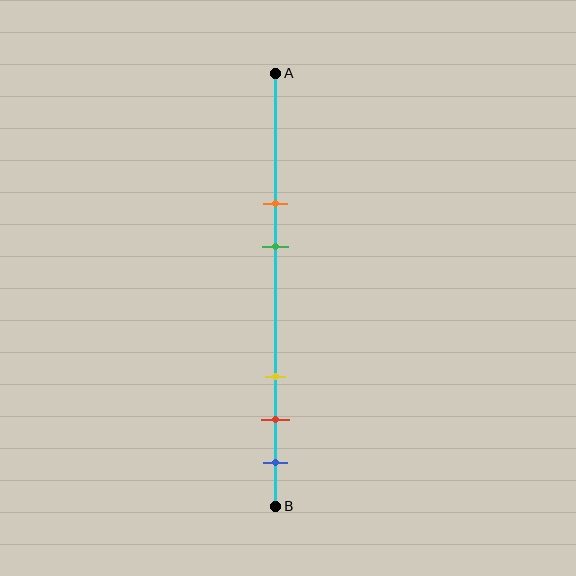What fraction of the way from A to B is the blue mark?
The blue mark is approximately 90% (0.9) of the way from A to B.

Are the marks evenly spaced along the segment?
No, the marks are not evenly spaced.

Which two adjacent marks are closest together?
The red and blue marks are the closest adjacent pair.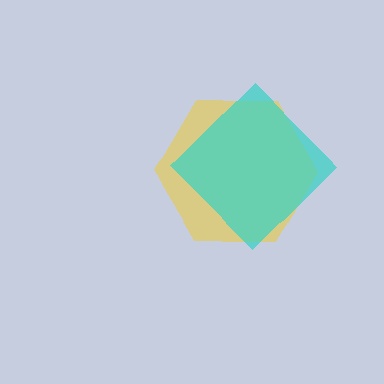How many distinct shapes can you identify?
There are 2 distinct shapes: a yellow hexagon, a cyan diamond.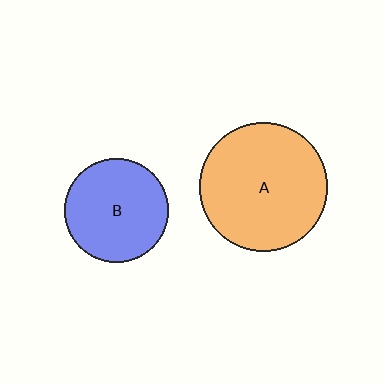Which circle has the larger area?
Circle A (orange).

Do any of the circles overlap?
No, none of the circles overlap.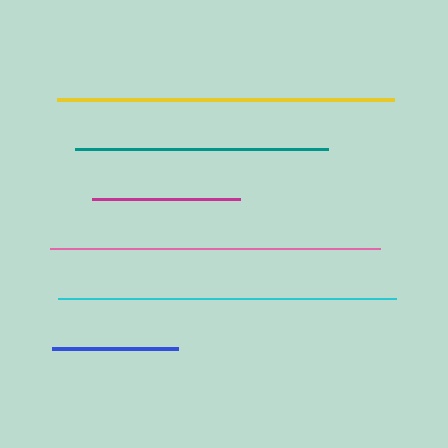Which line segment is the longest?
The cyan line is the longest at approximately 338 pixels.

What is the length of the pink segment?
The pink segment is approximately 330 pixels long.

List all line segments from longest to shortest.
From longest to shortest: cyan, yellow, pink, teal, magenta, blue.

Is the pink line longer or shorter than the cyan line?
The cyan line is longer than the pink line.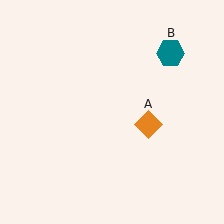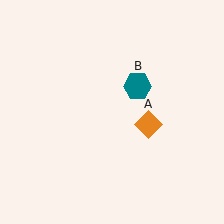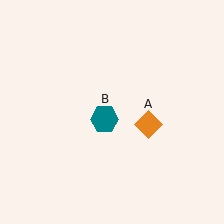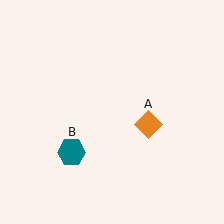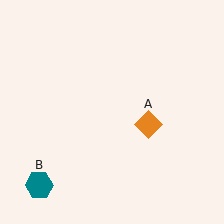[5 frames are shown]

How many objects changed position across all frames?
1 object changed position: teal hexagon (object B).